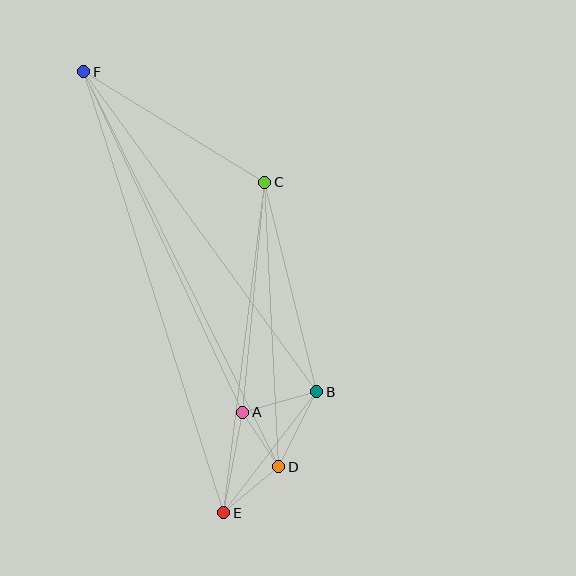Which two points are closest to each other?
Points A and D are closest to each other.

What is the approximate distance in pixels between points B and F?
The distance between B and F is approximately 396 pixels.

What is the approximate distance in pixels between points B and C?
The distance between B and C is approximately 215 pixels.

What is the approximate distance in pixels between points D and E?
The distance between D and E is approximately 72 pixels.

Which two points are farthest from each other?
Points E and F are farthest from each other.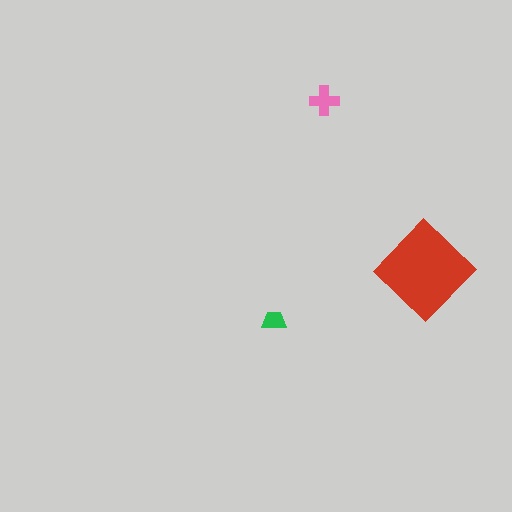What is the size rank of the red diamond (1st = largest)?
1st.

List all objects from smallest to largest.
The green trapezoid, the pink cross, the red diamond.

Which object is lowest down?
The green trapezoid is bottommost.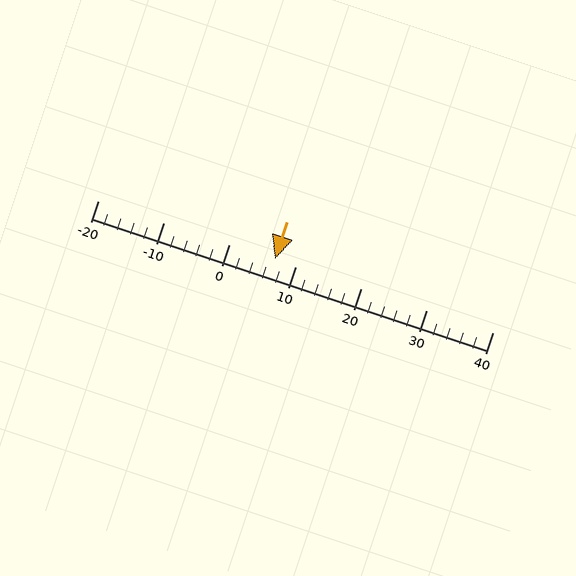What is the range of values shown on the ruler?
The ruler shows values from -20 to 40.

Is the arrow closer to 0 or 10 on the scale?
The arrow is closer to 10.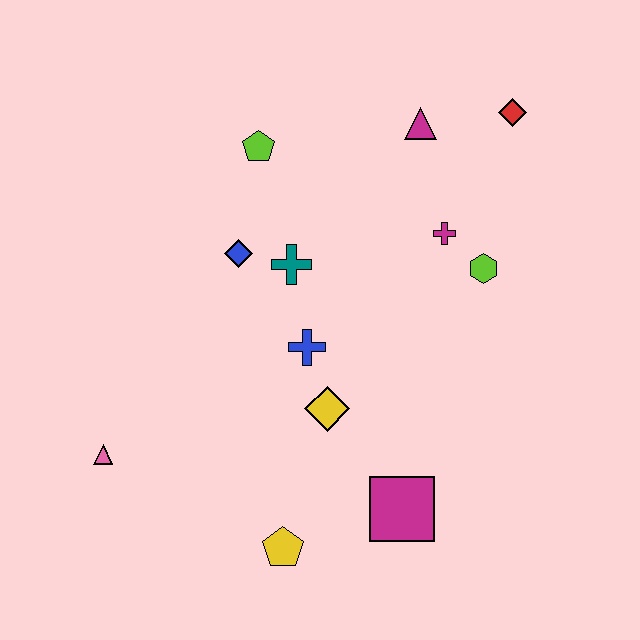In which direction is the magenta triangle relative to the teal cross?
The magenta triangle is above the teal cross.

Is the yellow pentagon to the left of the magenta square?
Yes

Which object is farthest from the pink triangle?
The red diamond is farthest from the pink triangle.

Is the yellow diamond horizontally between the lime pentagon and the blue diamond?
No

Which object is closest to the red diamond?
The magenta triangle is closest to the red diamond.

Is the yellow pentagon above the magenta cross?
No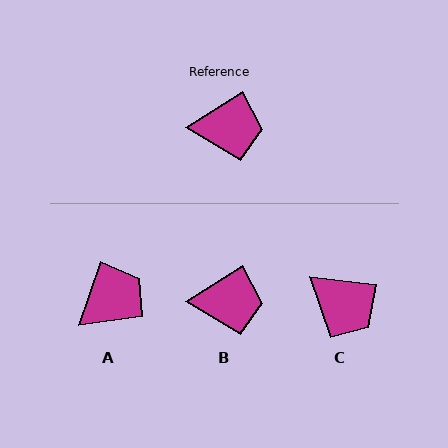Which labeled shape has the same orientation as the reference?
B.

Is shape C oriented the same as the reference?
No, it is off by about 40 degrees.